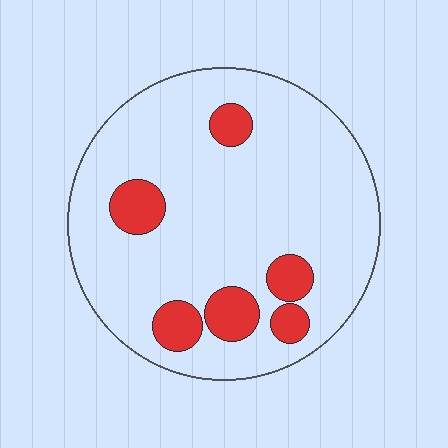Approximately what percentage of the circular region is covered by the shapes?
Approximately 15%.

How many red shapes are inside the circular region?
6.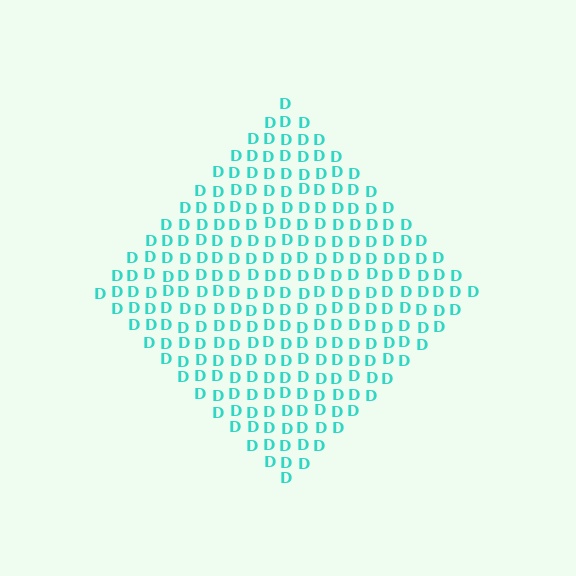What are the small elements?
The small elements are letter D's.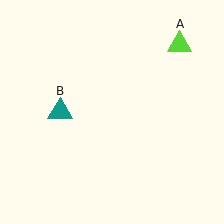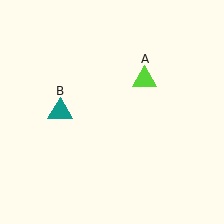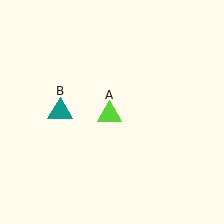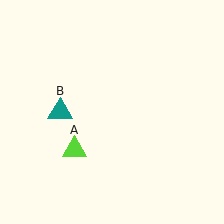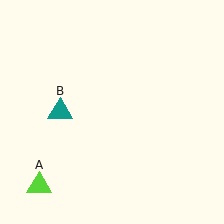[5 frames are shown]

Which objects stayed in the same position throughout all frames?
Teal triangle (object B) remained stationary.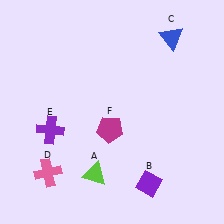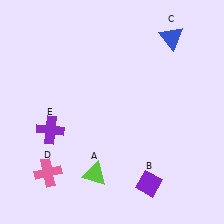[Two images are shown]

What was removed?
The magenta pentagon (F) was removed in Image 2.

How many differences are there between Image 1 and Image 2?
There is 1 difference between the two images.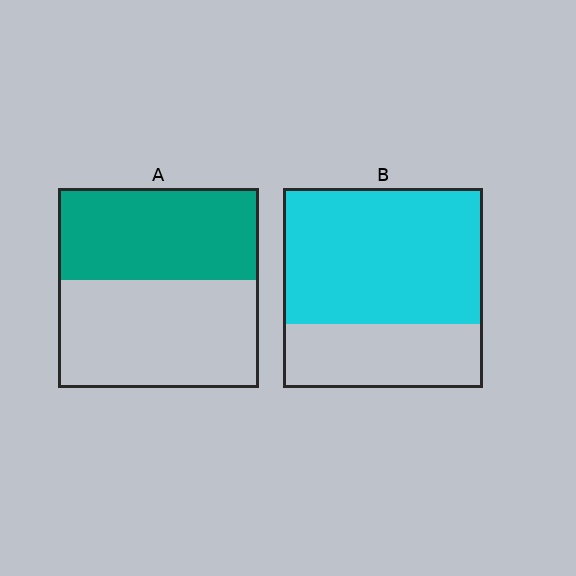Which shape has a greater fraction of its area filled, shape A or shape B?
Shape B.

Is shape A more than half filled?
Roughly half.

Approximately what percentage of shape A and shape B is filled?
A is approximately 45% and B is approximately 70%.